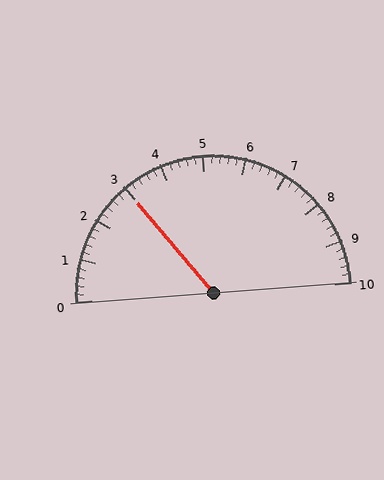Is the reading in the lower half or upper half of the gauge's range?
The reading is in the lower half of the range (0 to 10).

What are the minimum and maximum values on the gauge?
The gauge ranges from 0 to 10.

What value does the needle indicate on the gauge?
The needle indicates approximately 3.0.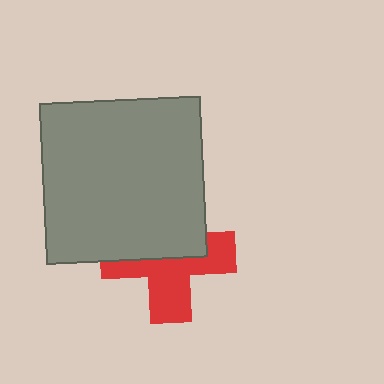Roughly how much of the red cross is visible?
About half of it is visible (roughly 52%).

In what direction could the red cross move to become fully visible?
The red cross could move down. That would shift it out from behind the gray square entirely.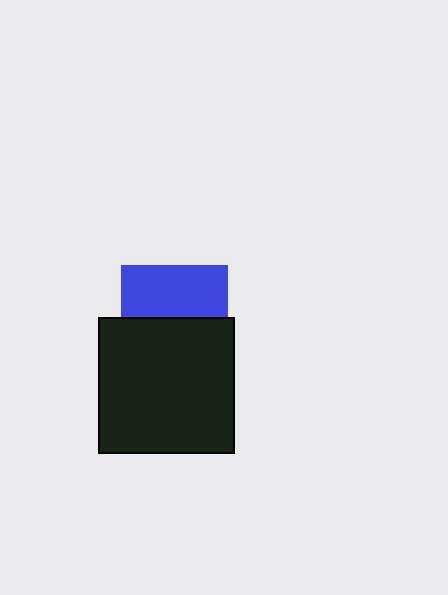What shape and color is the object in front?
The object in front is a black square.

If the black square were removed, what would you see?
You would see the complete blue square.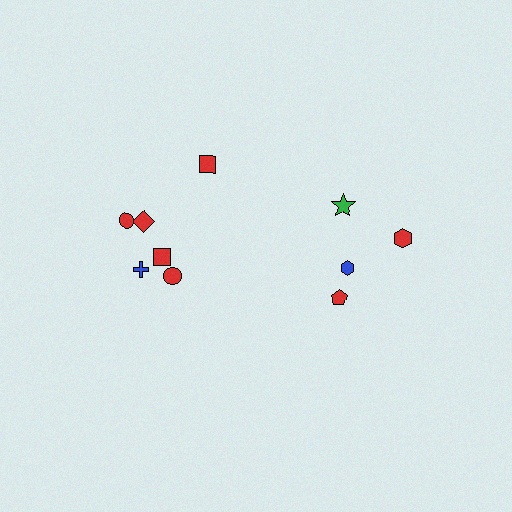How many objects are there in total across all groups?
There are 10 objects.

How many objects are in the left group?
There are 6 objects.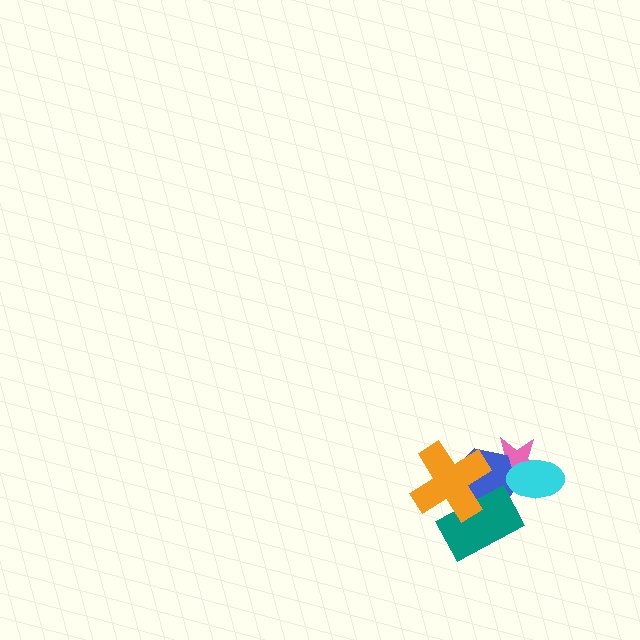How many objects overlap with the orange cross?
2 objects overlap with the orange cross.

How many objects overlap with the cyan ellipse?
2 objects overlap with the cyan ellipse.